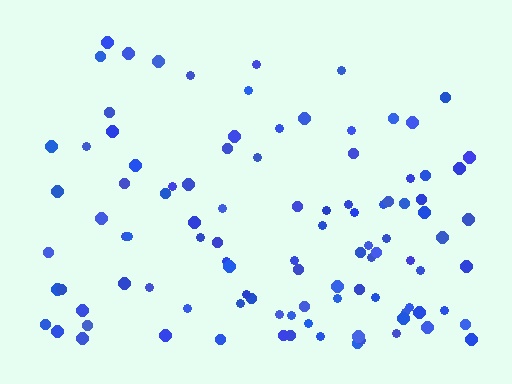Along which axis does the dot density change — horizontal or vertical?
Vertical.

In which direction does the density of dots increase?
From top to bottom, with the bottom side densest.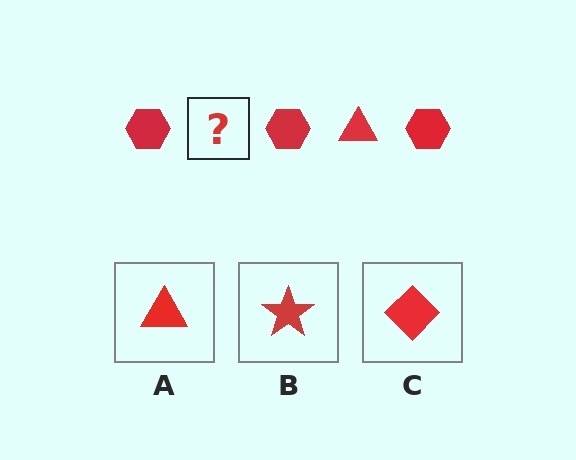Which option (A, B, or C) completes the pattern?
A.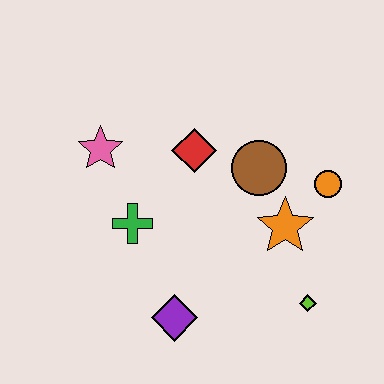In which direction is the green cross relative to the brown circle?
The green cross is to the left of the brown circle.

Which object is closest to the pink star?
The green cross is closest to the pink star.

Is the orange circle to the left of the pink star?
No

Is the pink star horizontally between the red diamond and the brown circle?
No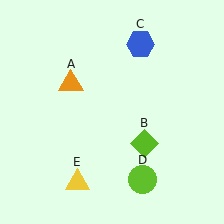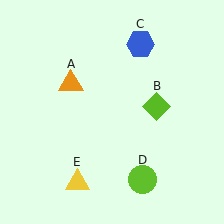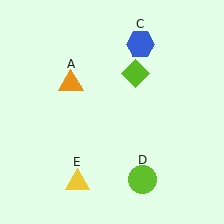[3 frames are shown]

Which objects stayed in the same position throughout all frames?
Orange triangle (object A) and blue hexagon (object C) and lime circle (object D) and yellow triangle (object E) remained stationary.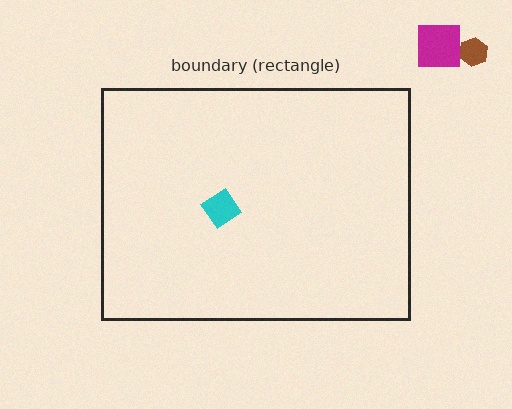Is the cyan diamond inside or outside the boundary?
Inside.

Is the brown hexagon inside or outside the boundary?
Outside.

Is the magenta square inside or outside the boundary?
Outside.